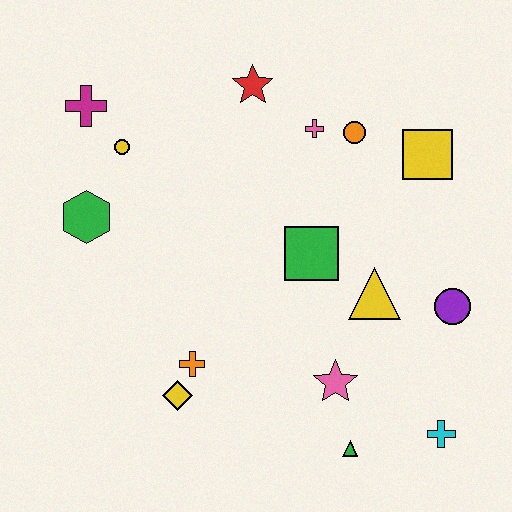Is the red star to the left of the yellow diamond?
No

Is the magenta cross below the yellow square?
No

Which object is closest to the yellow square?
The orange circle is closest to the yellow square.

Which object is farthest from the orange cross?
The yellow square is farthest from the orange cross.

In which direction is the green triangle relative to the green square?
The green triangle is below the green square.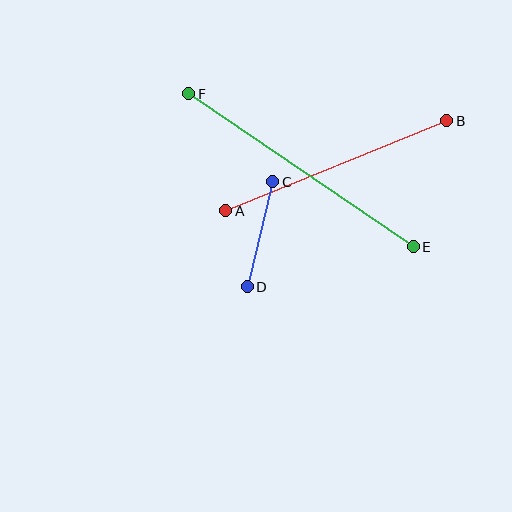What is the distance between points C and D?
The distance is approximately 108 pixels.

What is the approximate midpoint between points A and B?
The midpoint is at approximately (336, 166) pixels.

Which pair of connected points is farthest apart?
Points E and F are farthest apart.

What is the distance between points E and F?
The distance is approximately 272 pixels.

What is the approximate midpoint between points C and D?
The midpoint is at approximately (260, 234) pixels.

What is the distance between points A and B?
The distance is approximately 239 pixels.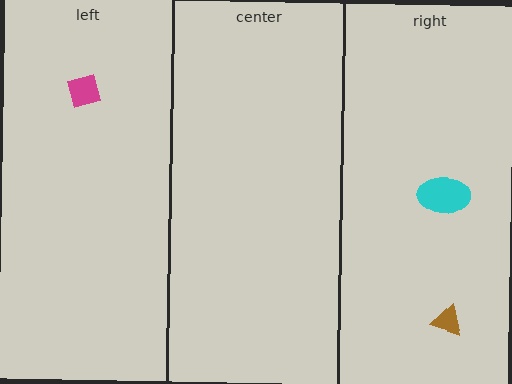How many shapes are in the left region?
1.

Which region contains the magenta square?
The left region.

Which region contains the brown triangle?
The right region.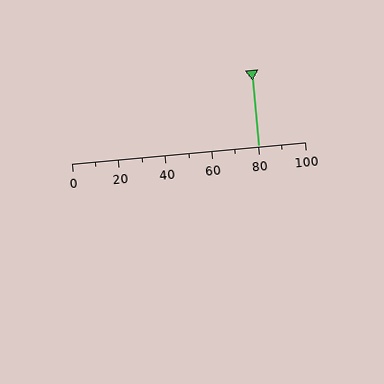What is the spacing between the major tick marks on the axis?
The major ticks are spaced 20 apart.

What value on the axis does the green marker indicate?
The marker indicates approximately 80.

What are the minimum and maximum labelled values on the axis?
The axis runs from 0 to 100.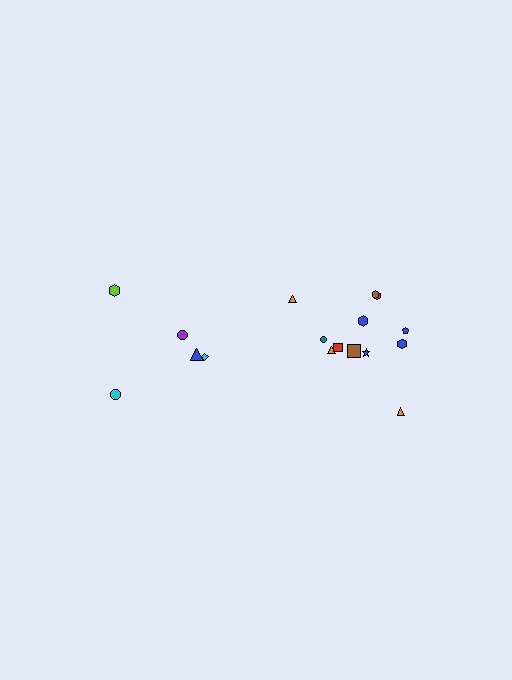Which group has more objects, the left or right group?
The right group.